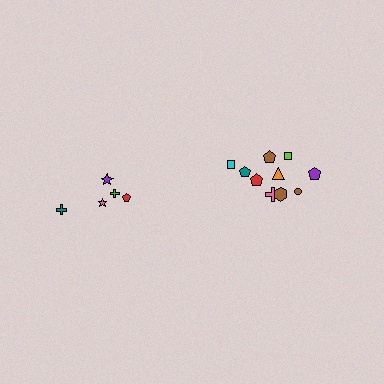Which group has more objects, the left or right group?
The right group.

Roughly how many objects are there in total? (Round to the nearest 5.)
Roughly 15 objects in total.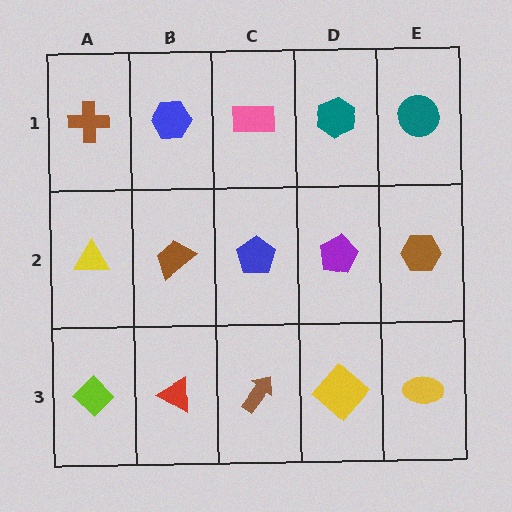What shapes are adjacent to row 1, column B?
A brown trapezoid (row 2, column B), a brown cross (row 1, column A), a pink rectangle (row 1, column C).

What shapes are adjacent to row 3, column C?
A blue pentagon (row 2, column C), a red triangle (row 3, column B), a yellow diamond (row 3, column D).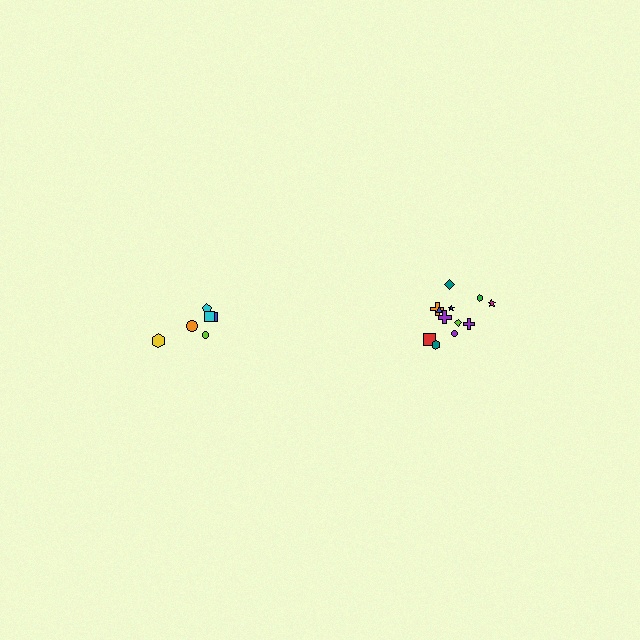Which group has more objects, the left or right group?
The right group.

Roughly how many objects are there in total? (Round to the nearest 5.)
Roughly 20 objects in total.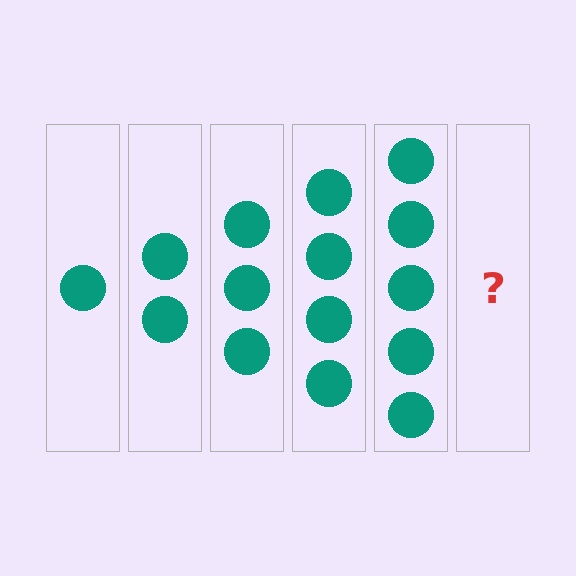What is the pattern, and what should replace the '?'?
The pattern is that each step adds one more circle. The '?' should be 6 circles.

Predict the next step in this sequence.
The next step is 6 circles.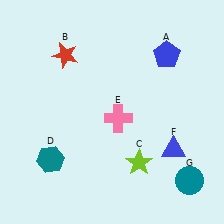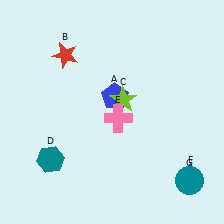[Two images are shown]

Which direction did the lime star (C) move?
The lime star (C) moved up.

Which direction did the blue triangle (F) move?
The blue triangle (F) moved down.